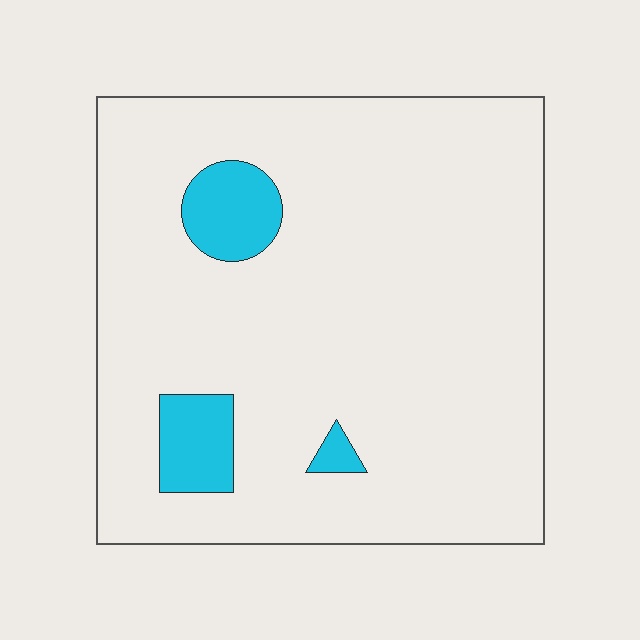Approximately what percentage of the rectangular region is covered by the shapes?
Approximately 10%.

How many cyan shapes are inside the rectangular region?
3.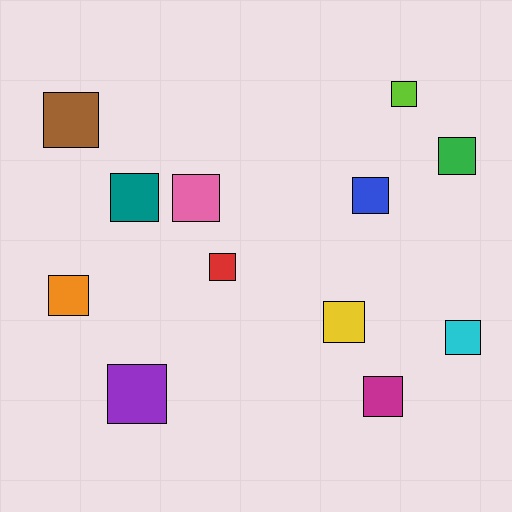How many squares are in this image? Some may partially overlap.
There are 12 squares.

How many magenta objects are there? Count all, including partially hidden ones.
There is 1 magenta object.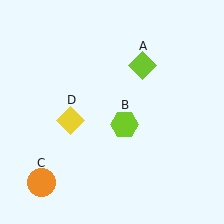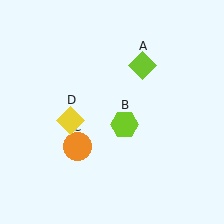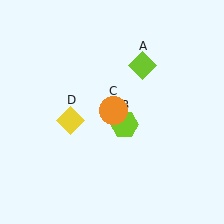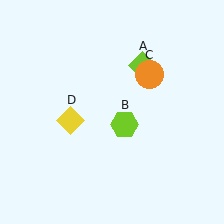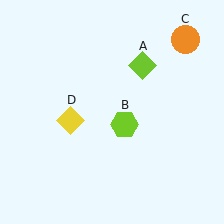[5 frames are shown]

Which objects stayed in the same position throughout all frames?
Lime diamond (object A) and lime hexagon (object B) and yellow diamond (object D) remained stationary.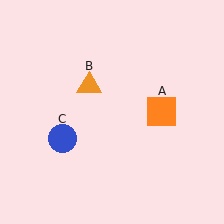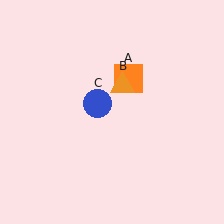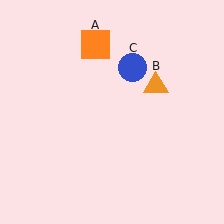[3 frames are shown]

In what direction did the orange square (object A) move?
The orange square (object A) moved up and to the left.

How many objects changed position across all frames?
3 objects changed position: orange square (object A), orange triangle (object B), blue circle (object C).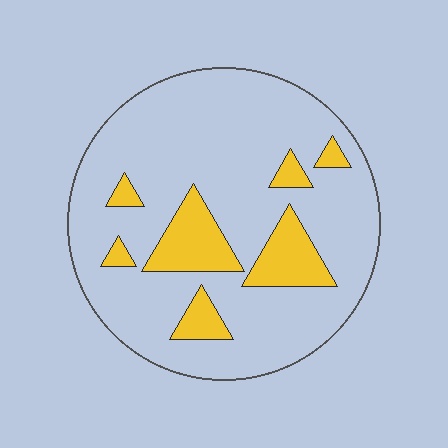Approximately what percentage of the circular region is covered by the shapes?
Approximately 20%.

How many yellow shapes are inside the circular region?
7.